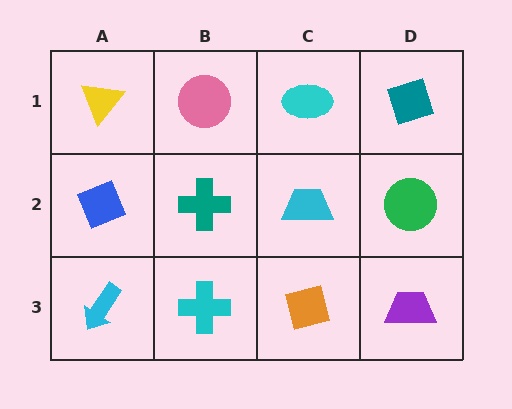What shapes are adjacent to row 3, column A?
A blue diamond (row 2, column A), a cyan cross (row 3, column B).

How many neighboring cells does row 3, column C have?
3.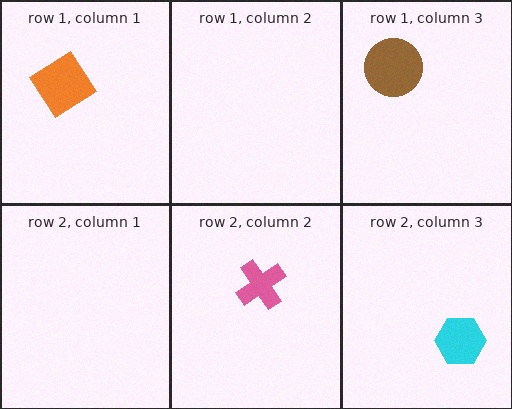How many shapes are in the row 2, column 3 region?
1.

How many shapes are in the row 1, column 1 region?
1.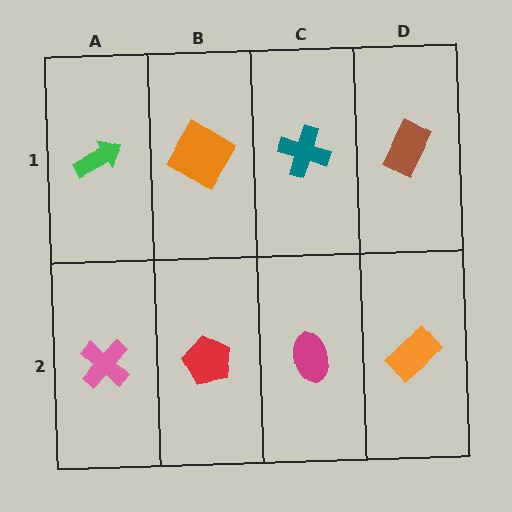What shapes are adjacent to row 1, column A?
A pink cross (row 2, column A), an orange diamond (row 1, column B).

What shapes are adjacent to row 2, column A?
A green arrow (row 1, column A), a red pentagon (row 2, column B).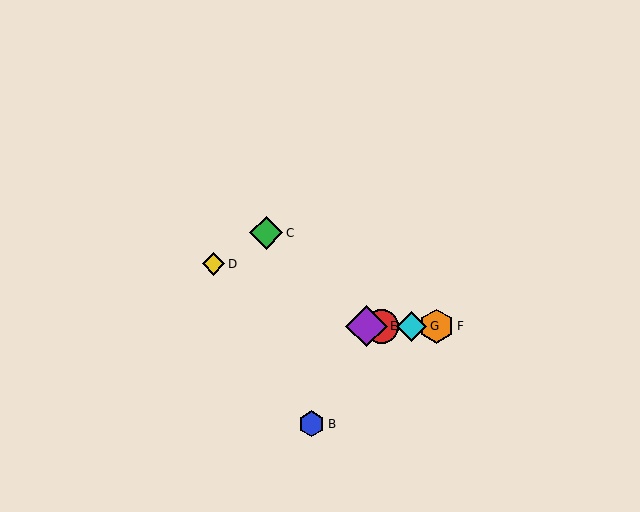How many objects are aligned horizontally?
4 objects (A, E, F, G) are aligned horizontally.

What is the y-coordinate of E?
Object E is at y≈326.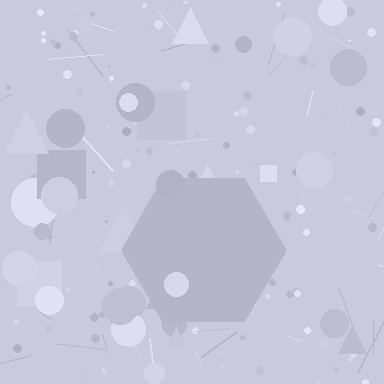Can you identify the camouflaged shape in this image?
The camouflaged shape is a hexagon.